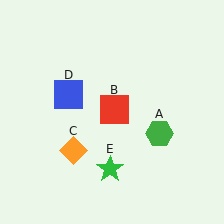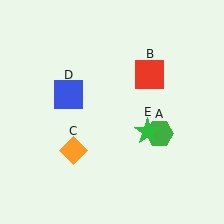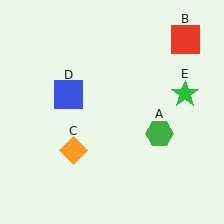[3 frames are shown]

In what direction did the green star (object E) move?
The green star (object E) moved up and to the right.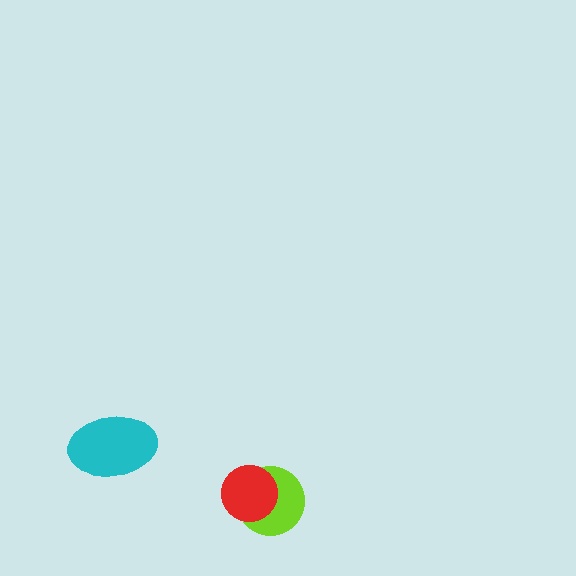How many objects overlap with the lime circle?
1 object overlaps with the lime circle.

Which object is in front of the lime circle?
The red circle is in front of the lime circle.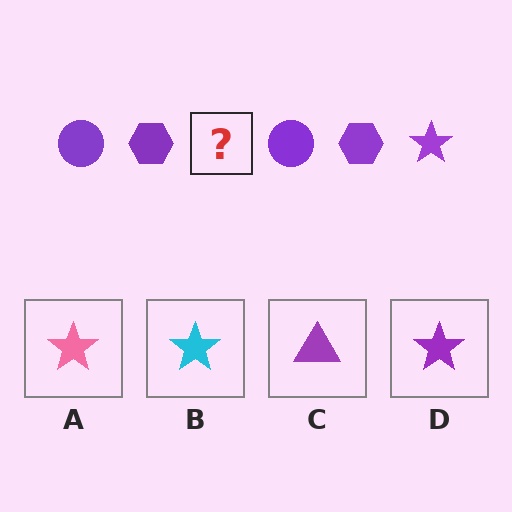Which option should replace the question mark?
Option D.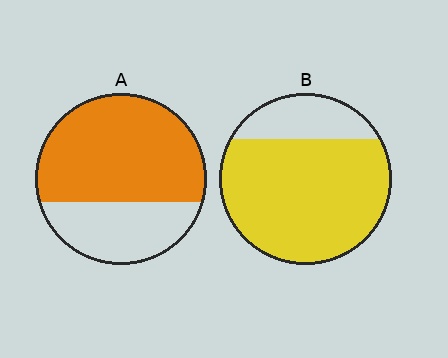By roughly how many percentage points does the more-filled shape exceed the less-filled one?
By roughly 10 percentage points (B over A).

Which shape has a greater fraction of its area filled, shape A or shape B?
Shape B.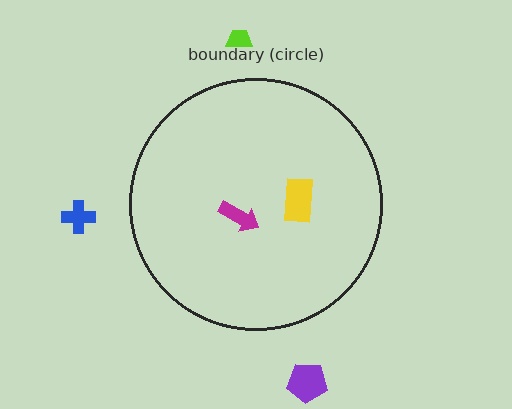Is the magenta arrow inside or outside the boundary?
Inside.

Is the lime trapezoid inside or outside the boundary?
Outside.